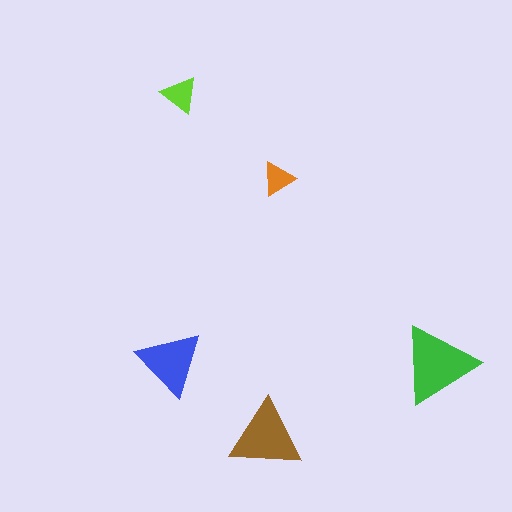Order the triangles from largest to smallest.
the green one, the brown one, the blue one, the lime one, the orange one.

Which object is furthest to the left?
The blue triangle is leftmost.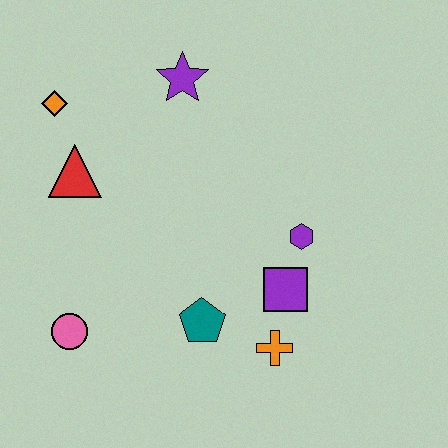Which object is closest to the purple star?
The orange diamond is closest to the purple star.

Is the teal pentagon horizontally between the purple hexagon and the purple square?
No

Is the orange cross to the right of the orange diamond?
Yes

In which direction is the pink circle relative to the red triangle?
The pink circle is below the red triangle.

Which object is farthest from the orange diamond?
The orange cross is farthest from the orange diamond.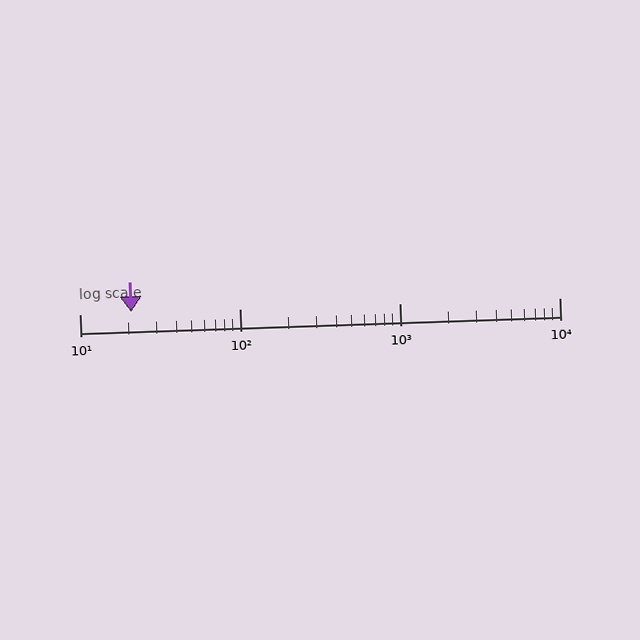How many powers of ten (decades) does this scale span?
The scale spans 3 decades, from 10 to 10000.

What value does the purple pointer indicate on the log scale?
The pointer indicates approximately 21.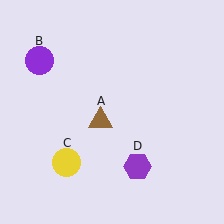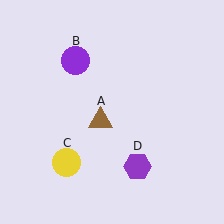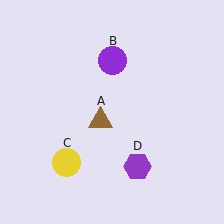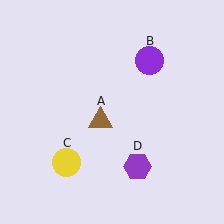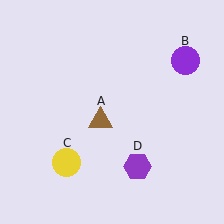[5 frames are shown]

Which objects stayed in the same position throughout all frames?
Brown triangle (object A) and yellow circle (object C) and purple hexagon (object D) remained stationary.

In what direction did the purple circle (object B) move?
The purple circle (object B) moved right.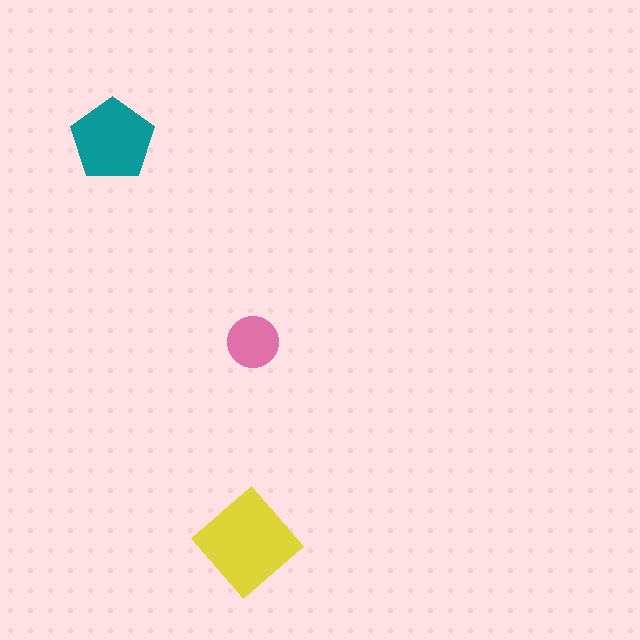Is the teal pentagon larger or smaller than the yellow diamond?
Smaller.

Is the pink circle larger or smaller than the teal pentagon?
Smaller.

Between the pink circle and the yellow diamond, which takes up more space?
The yellow diamond.